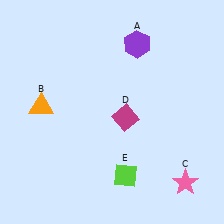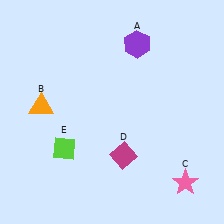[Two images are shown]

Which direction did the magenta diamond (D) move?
The magenta diamond (D) moved down.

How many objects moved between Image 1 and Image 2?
2 objects moved between the two images.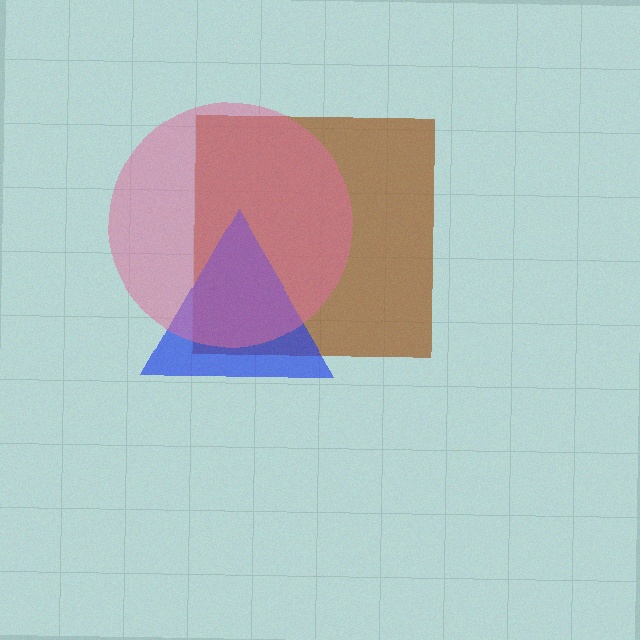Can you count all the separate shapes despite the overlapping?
Yes, there are 3 separate shapes.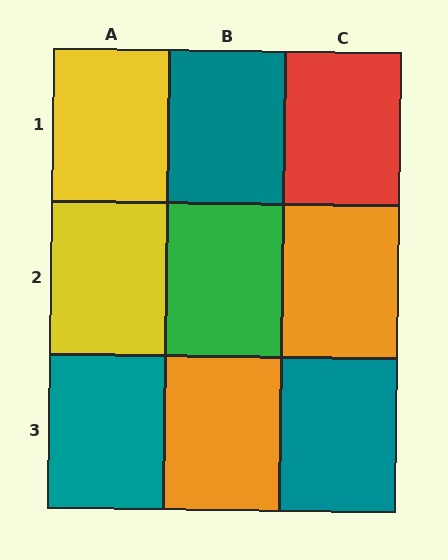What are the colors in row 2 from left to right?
Yellow, green, orange.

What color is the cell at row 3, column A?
Teal.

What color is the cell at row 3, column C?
Teal.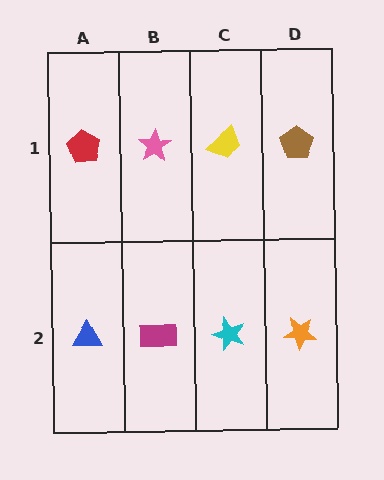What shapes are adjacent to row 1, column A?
A blue triangle (row 2, column A), a pink star (row 1, column B).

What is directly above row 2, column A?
A red pentagon.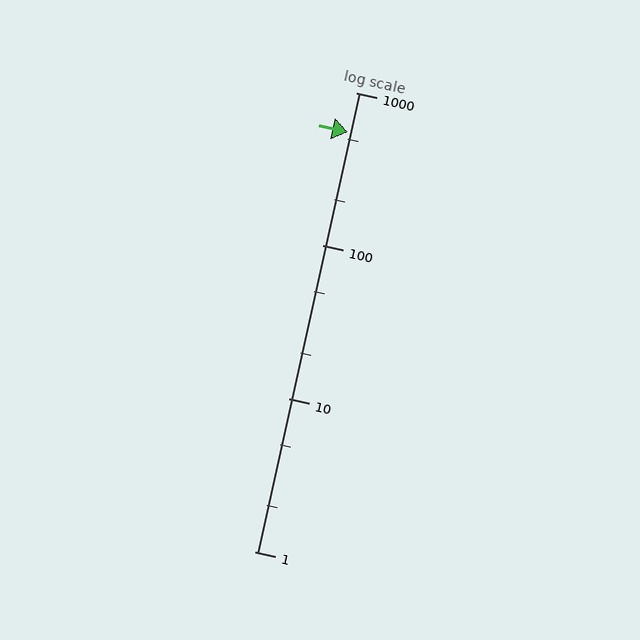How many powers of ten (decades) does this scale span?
The scale spans 3 decades, from 1 to 1000.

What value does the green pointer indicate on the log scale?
The pointer indicates approximately 550.